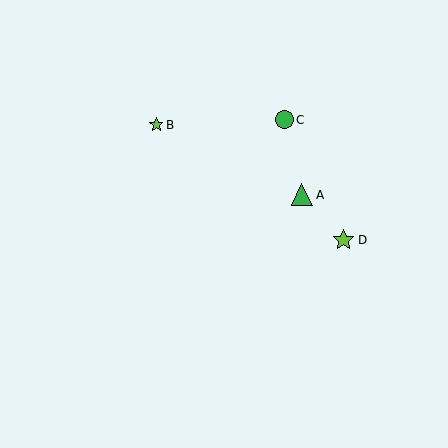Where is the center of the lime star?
The center of the lime star is at (156, 125).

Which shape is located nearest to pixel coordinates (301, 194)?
The green triangle (labeled A) at (302, 195) is nearest to that location.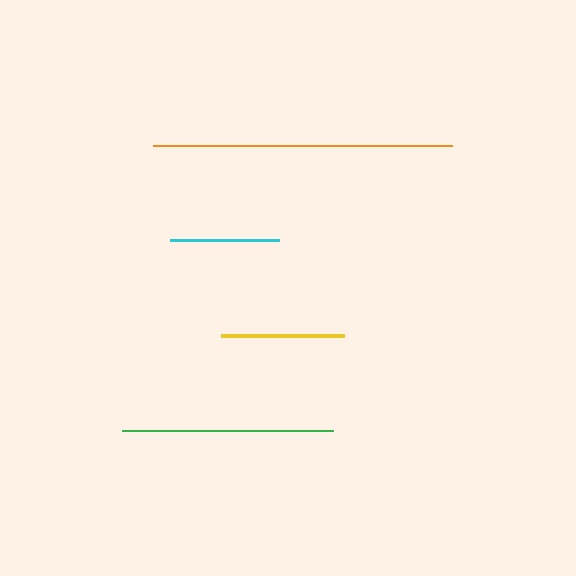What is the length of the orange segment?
The orange segment is approximately 299 pixels long.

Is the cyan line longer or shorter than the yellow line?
The yellow line is longer than the cyan line.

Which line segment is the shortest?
The cyan line is the shortest at approximately 109 pixels.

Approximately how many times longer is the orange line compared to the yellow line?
The orange line is approximately 2.4 times the length of the yellow line.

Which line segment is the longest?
The orange line is the longest at approximately 299 pixels.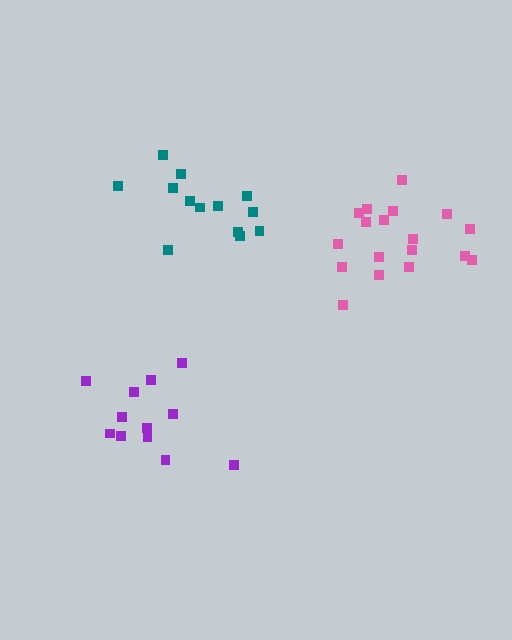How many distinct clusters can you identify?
There are 3 distinct clusters.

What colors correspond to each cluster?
The clusters are colored: pink, teal, purple.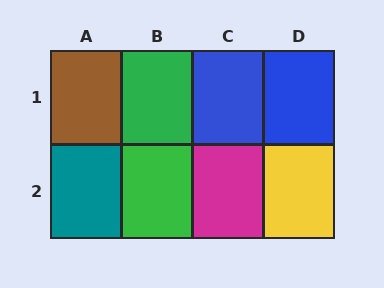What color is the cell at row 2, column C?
Magenta.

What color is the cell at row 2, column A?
Teal.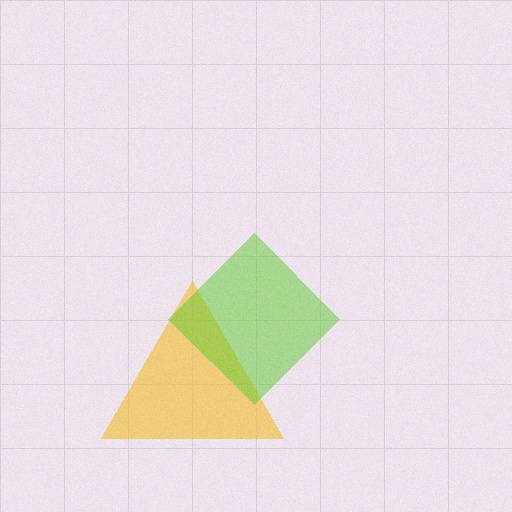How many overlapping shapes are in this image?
There are 2 overlapping shapes in the image.